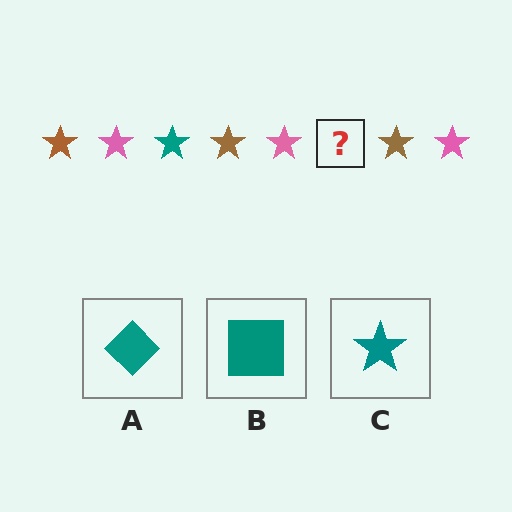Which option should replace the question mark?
Option C.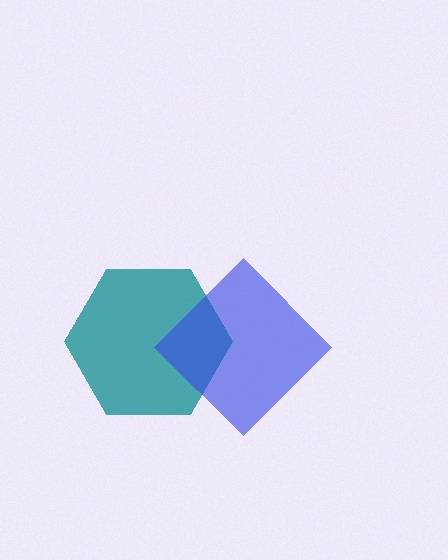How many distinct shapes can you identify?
There are 2 distinct shapes: a teal hexagon, a blue diamond.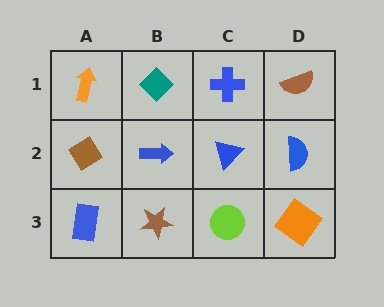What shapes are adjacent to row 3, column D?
A blue semicircle (row 2, column D), a lime circle (row 3, column C).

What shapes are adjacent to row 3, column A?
A brown diamond (row 2, column A), a brown star (row 3, column B).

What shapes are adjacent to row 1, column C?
A blue triangle (row 2, column C), a teal diamond (row 1, column B), a brown semicircle (row 1, column D).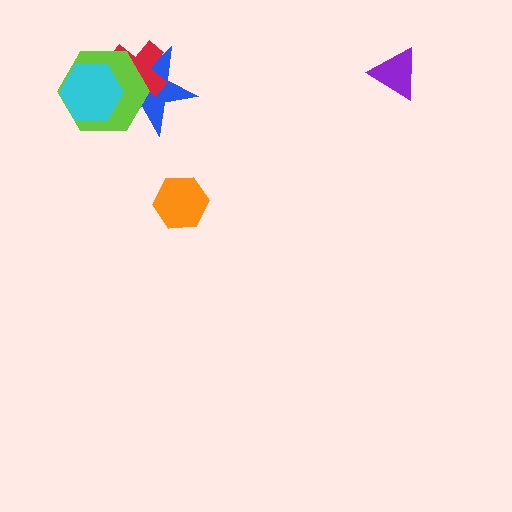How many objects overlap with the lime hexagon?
3 objects overlap with the lime hexagon.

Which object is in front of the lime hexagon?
The cyan hexagon is in front of the lime hexagon.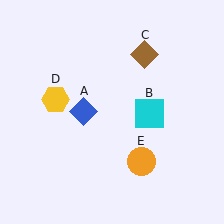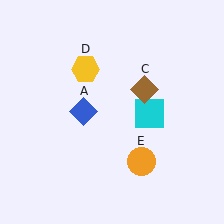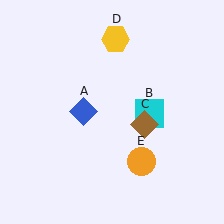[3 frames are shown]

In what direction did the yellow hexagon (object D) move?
The yellow hexagon (object D) moved up and to the right.